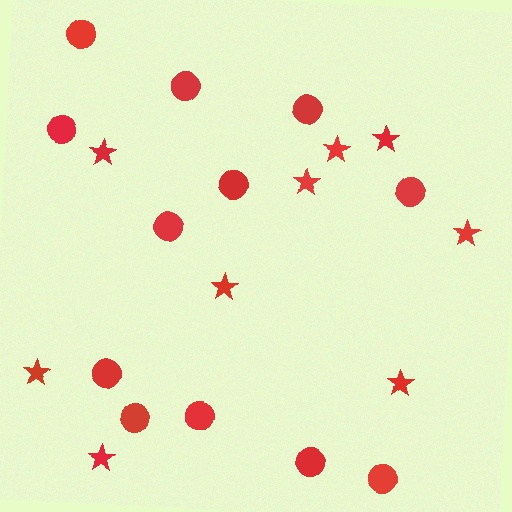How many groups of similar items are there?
There are 2 groups: one group of circles (12) and one group of stars (9).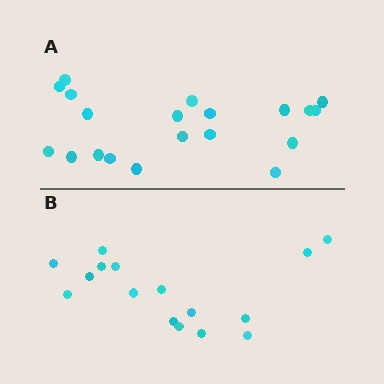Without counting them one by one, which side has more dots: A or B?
Region A (the top region) has more dots.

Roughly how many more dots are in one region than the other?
Region A has about 4 more dots than region B.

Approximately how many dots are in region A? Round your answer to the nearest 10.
About 20 dots.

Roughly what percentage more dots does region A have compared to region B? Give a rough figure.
About 25% more.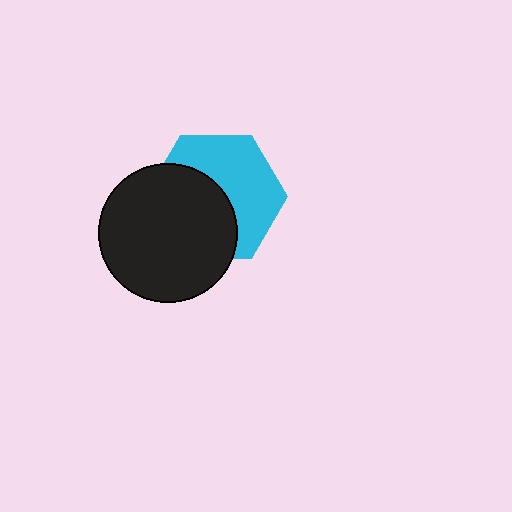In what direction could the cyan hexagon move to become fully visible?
The cyan hexagon could move toward the upper-right. That would shift it out from behind the black circle entirely.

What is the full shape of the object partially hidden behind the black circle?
The partially hidden object is a cyan hexagon.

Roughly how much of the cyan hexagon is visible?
About half of it is visible (roughly 52%).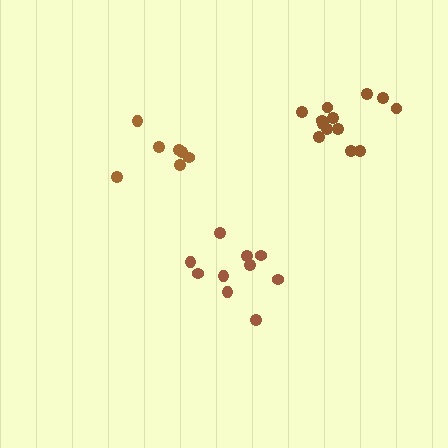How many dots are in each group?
Group 1: 10 dots, Group 2: 7 dots, Group 3: 13 dots (30 total).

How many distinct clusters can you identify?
There are 3 distinct clusters.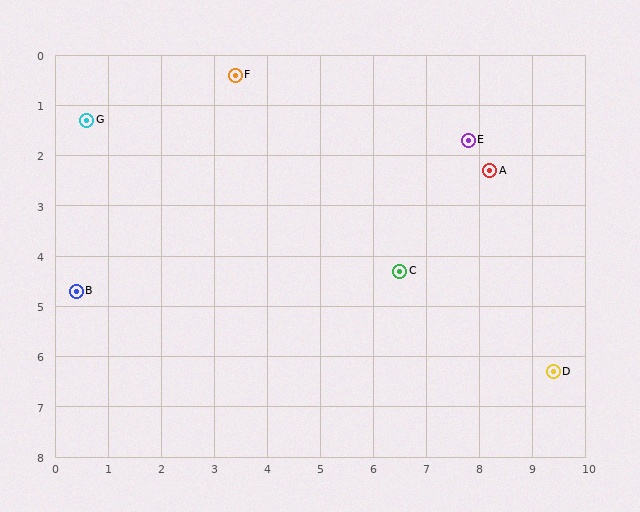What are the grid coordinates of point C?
Point C is at approximately (6.5, 4.3).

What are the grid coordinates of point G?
Point G is at approximately (0.6, 1.3).